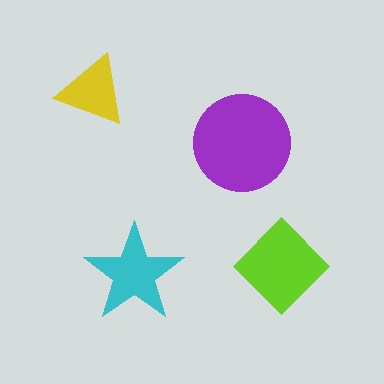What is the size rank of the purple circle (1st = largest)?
1st.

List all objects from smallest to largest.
The yellow triangle, the cyan star, the lime diamond, the purple circle.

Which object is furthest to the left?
The yellow triangle is leftmost.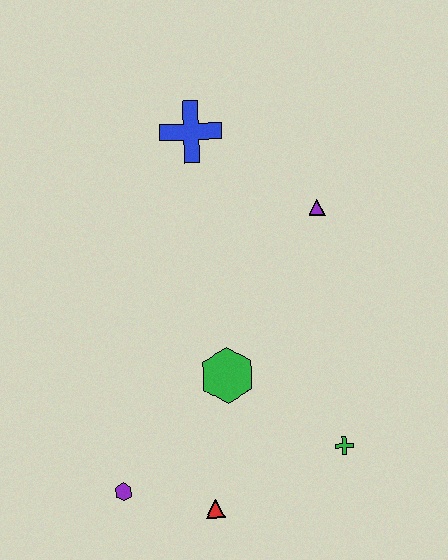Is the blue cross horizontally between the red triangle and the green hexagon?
No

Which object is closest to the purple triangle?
The blue cross is closest to the purple triangle.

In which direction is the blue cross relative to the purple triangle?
The blue cross is to the left of the purple triangle.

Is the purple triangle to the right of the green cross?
No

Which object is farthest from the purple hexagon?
The blue cross is farthest from the purple hexagon.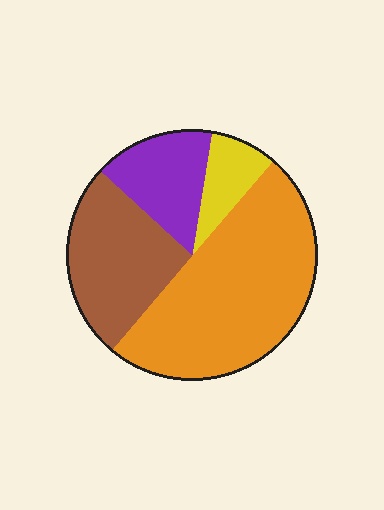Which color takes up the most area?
Orange, at roughly 50%.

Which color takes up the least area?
Yellow, at roughly 10%.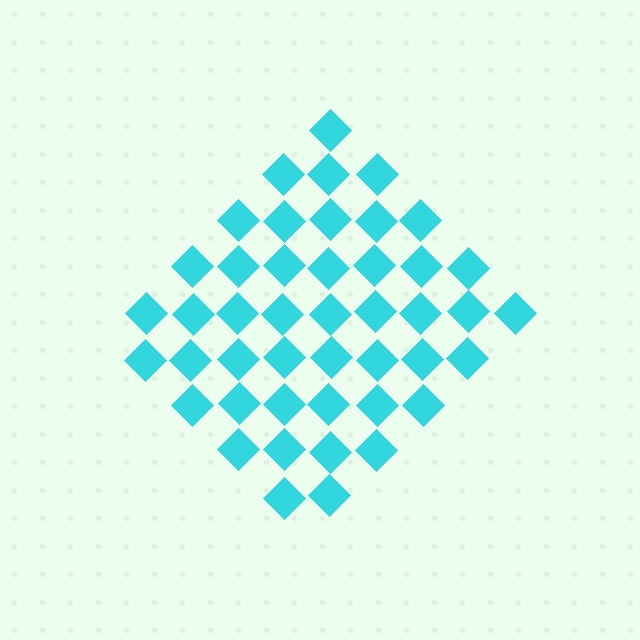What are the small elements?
The small elements are diamonds.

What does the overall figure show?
The overall figure shows a diamond.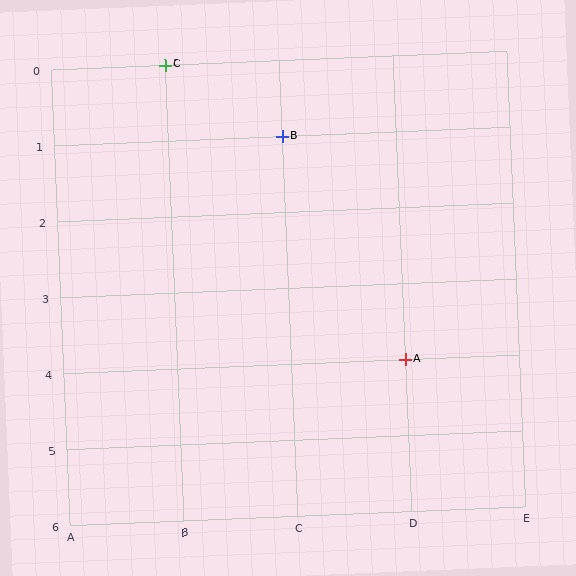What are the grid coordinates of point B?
Point B is at grid coordinates (C, 1).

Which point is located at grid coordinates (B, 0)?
Point C is at (B, 0).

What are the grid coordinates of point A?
Point A is at grid coordinates (D, 4).